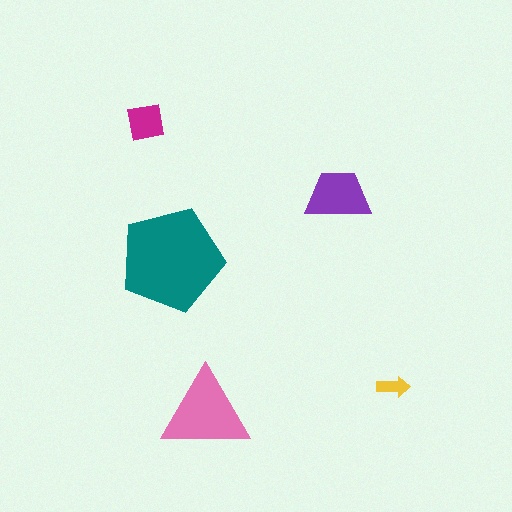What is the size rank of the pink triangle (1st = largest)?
2nd.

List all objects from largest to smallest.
The teal pentagon, the pink triangle, the purple trapezoid, the magenta square, the yellow arrow.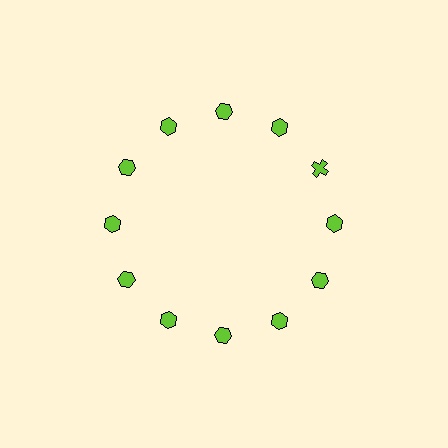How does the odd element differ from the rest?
It has a different shape: cross instead of hexagon.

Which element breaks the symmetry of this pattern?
The lime cross at roughly the 2 o'clock position breaks the symmetry. All other shapes are lime hexagons.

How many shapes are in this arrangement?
There are 12 shapes arranged in a ring pattern.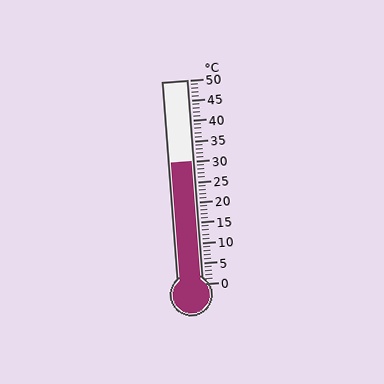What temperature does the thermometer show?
The thermometer shows approximately 30°C.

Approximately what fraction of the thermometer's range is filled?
The thermometer is filled to approximately 60% of its range.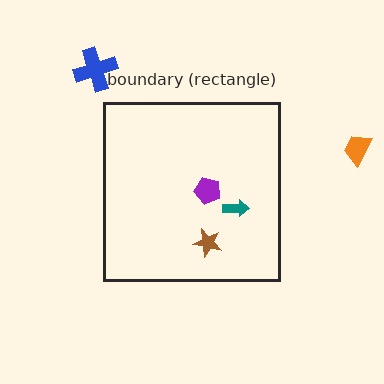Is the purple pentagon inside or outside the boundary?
Inside.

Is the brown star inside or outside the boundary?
Inside.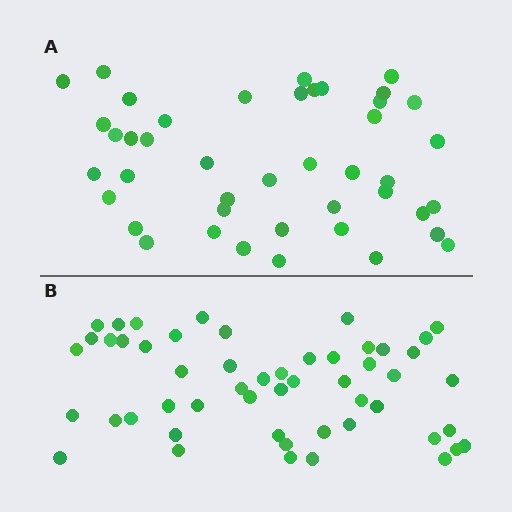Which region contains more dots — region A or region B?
Region B (the bottom region) has more dots.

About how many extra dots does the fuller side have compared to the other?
Region B has roughly 8 or so more dots than region A.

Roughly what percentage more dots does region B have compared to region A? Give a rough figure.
About 20% more.